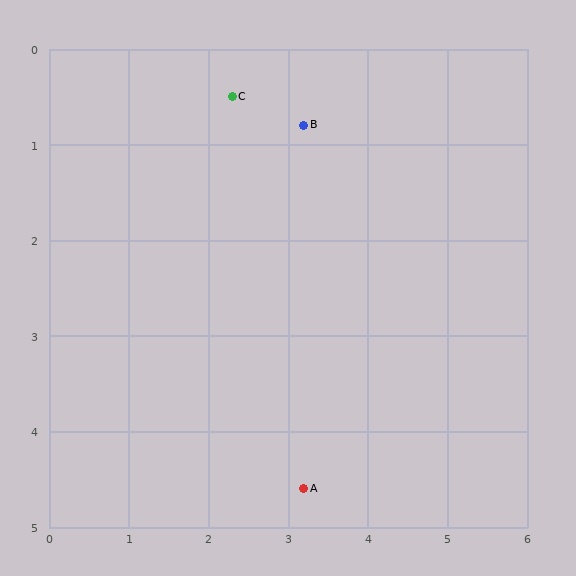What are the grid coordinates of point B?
Point B is at approximately (3.2, 0.8).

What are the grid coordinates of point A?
Point A is at approximately (3.2, 4.6).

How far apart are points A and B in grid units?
Points A and B are about 3.8 grid units apart.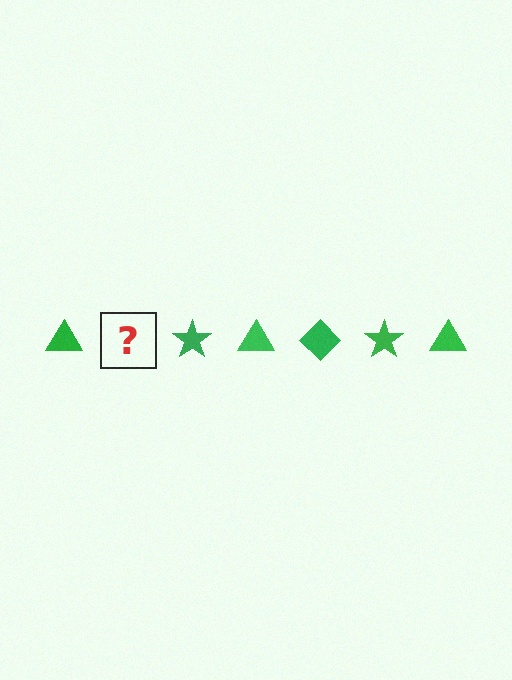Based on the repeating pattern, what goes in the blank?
The blank should be a green diamond.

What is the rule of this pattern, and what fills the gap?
The rule is that the pattern cycles through triangle, diamond, star shapes in green. The gap should be filled with a green diamond.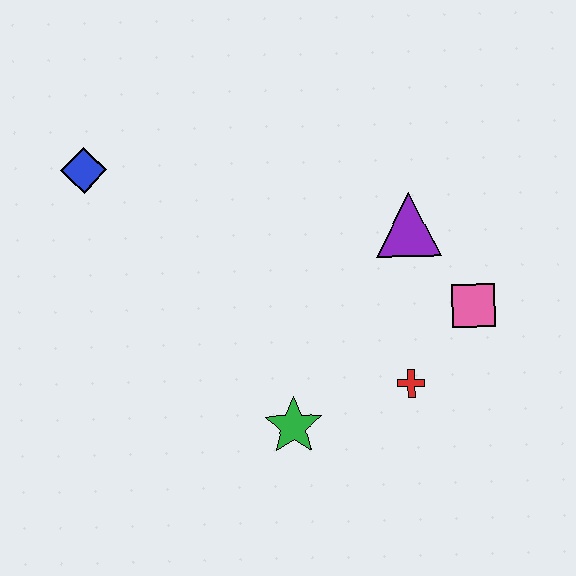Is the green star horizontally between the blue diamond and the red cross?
Yes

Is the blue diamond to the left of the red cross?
Yes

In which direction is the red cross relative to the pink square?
The red cross is below the pink square.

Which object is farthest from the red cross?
The blue diamond is farthest from the red cross.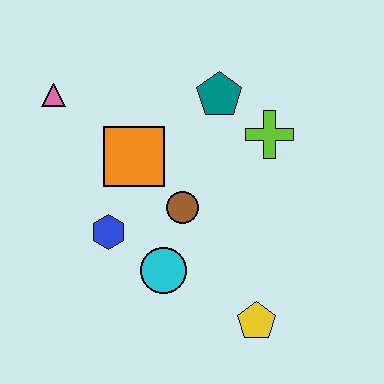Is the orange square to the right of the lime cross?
No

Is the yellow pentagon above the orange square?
No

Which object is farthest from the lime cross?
The pink triangle is farthest from the lime cross.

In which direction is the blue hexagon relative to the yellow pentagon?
The blue hexagon is to the left of the yellow pentagon.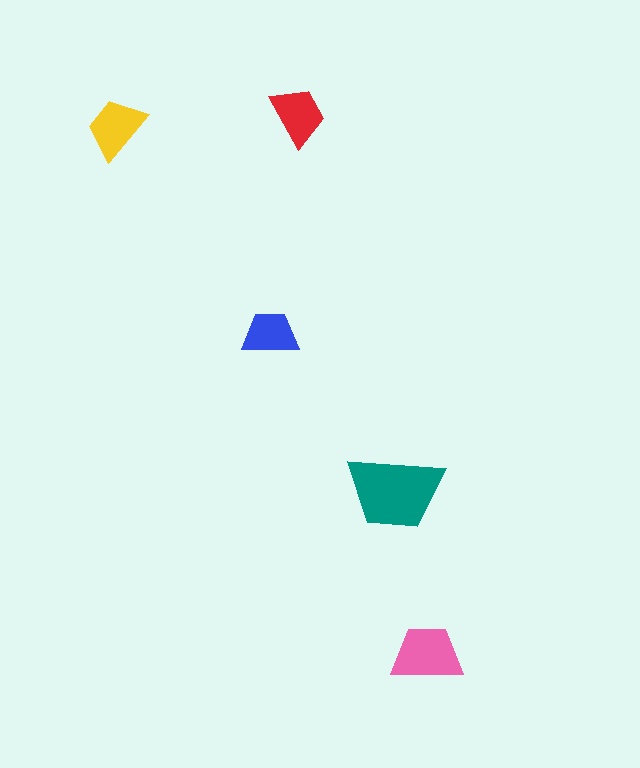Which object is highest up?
The red trapezoid is topmost.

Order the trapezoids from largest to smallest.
the teal one, the pink one, the yellow one, the red one, the blue one.